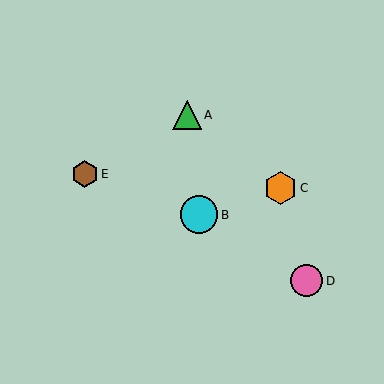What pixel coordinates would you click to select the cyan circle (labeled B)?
Click at (199, 215) to select the cyan circle B.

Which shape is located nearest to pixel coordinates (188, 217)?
The cyan circle (labeled B) at (199, 215) is nearest to that location.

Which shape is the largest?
The cyan circle (labeled B) is the largest.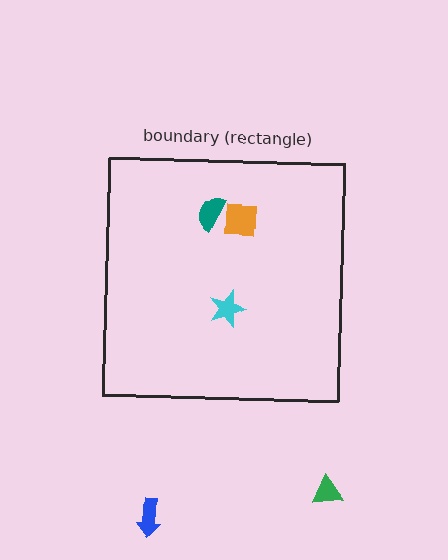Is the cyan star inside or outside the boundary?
Inside.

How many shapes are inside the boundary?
3 inside, 2 outside.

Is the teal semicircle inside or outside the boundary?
Inside.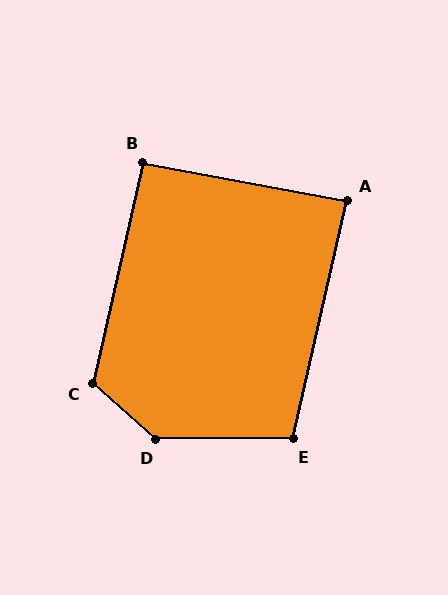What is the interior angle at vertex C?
Approximately 118 degrees (obtuse).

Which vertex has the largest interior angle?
D, at approximately 138 degrees.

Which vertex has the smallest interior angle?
A, at approximately 88 degrees.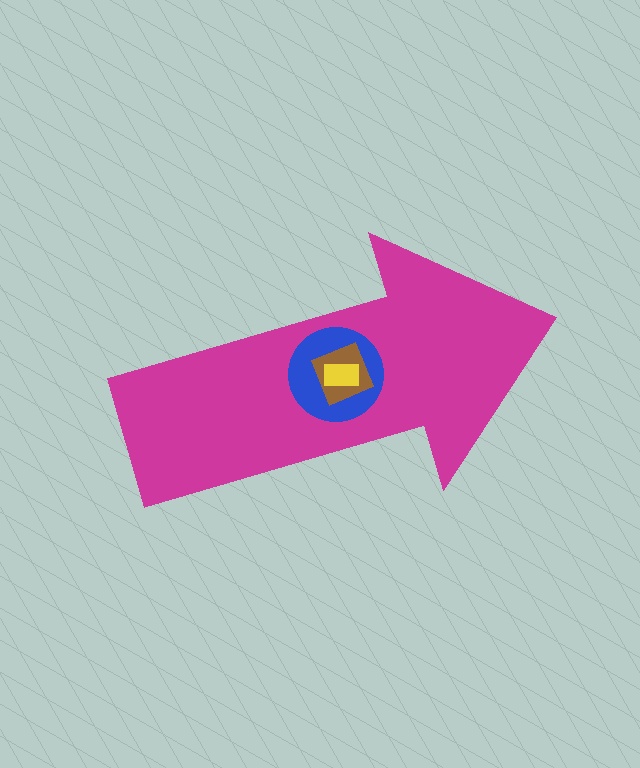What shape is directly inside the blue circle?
The brown square.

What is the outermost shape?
The magenta arrow.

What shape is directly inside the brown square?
The yellow rectangle.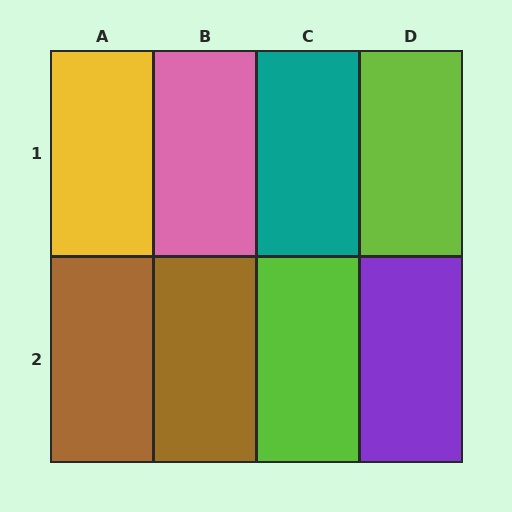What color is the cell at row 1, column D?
Lime.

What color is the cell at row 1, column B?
Pink.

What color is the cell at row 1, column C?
Teal.